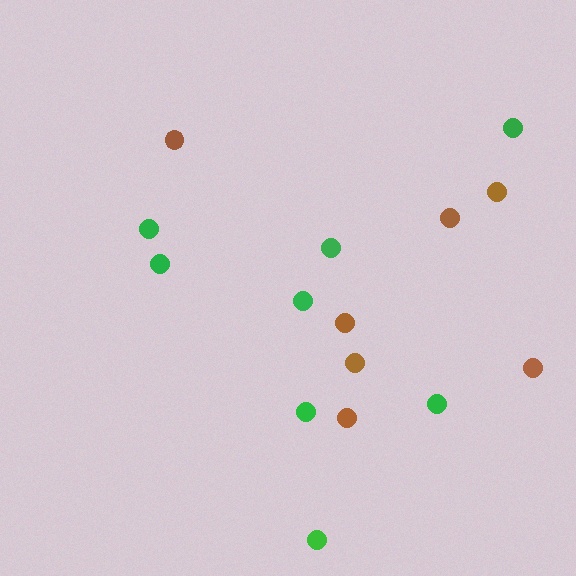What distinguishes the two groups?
There are 2 groups: one group of brown circles (7) and one group of green circles (8).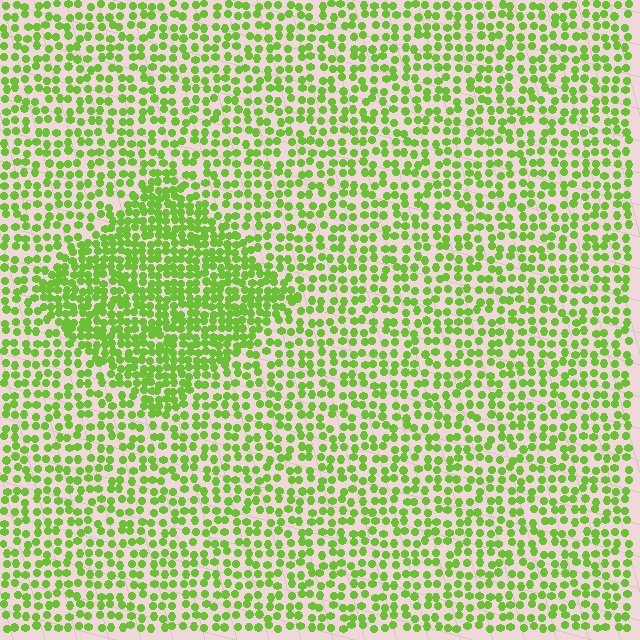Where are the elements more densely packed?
The elements are more densely packed inside the diamond boundary.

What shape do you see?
I see a diamond.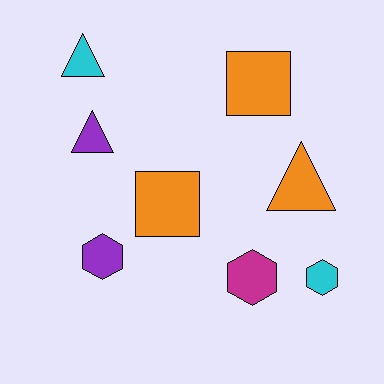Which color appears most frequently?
Orange, with 3 objects.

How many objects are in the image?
There are 8 objects.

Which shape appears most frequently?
Triangle, with 3 objects.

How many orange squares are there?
There are 2 orange squares.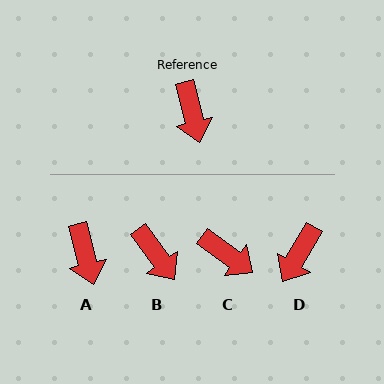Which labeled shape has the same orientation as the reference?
A.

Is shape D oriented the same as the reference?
No, it is off by about 44 degrees.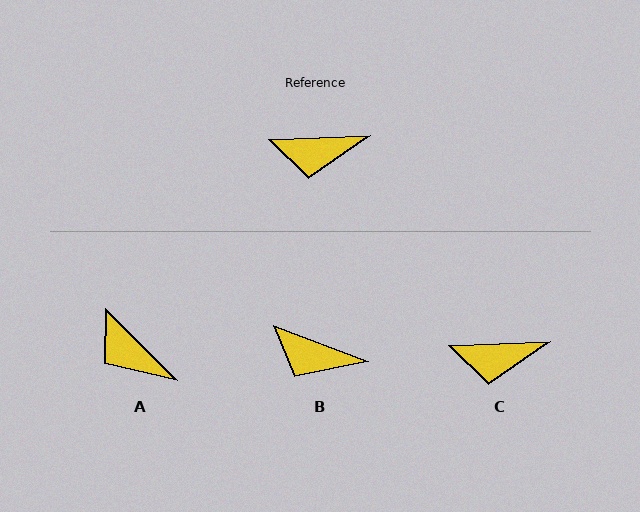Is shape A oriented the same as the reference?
No, it is off by about 47 degrees.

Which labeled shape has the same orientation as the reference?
C.